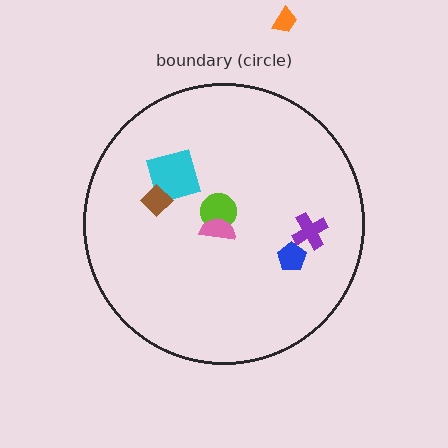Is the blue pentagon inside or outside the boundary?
Inside.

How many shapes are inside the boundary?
6 inside, 1 outside.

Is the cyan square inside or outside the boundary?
Inside.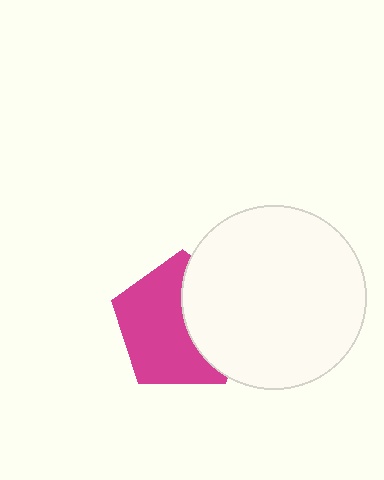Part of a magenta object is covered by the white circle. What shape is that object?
It is a pentagon.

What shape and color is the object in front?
The object in front is a white circle.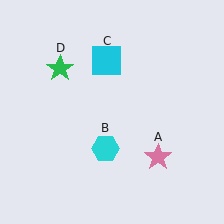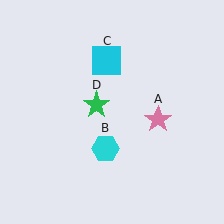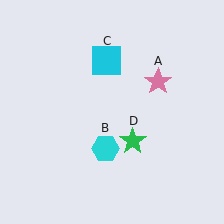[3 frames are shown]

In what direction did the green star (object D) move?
The green star (object D) moved down and to the right.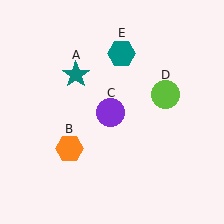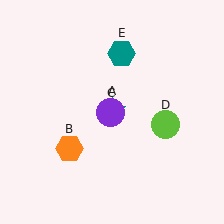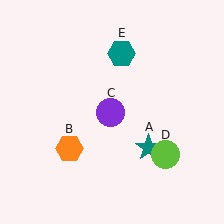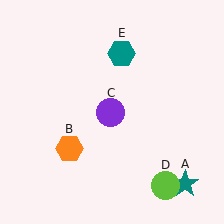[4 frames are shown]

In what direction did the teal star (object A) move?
The teal star (object A) moved down and to the right.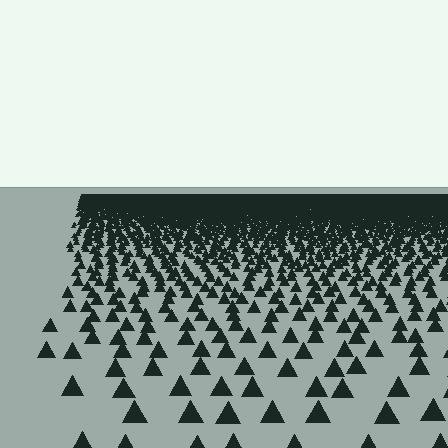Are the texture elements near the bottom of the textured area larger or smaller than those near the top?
Larger. Near the bottom, elements are closer to the viewer and appear at a bigger on-screen size.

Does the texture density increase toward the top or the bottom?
Density increases toward the top.